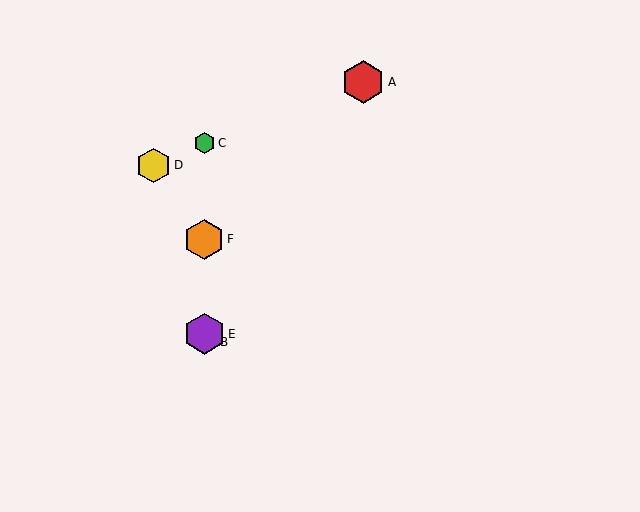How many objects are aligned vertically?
4 objects (B, C, E, F) are aligned vertically.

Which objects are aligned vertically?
Objects B, C, E, F are aligned vertically.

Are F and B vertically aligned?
Yes, both are at x≈204.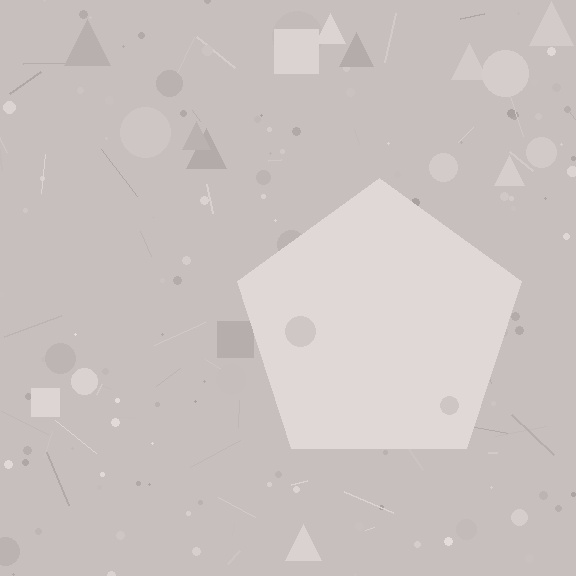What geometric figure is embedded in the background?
A pentagon is embedded in the background.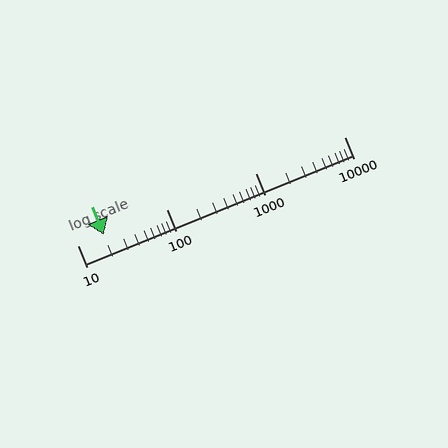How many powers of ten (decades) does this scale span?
The scale spans 3 decades, from 10 to 10000.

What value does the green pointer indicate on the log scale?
The pointer indicates approximately 20.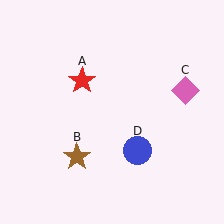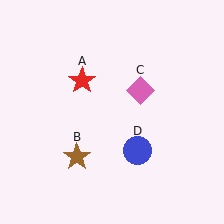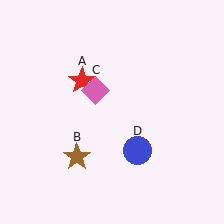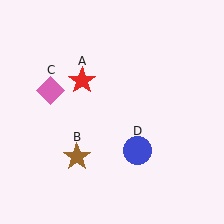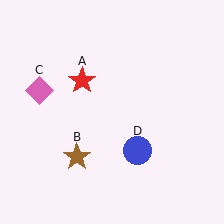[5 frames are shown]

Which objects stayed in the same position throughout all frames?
Red star (object A) and brown star (object B) and blue circle (object D) remained stationary.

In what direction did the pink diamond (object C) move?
The pink diamond (object C) moved left.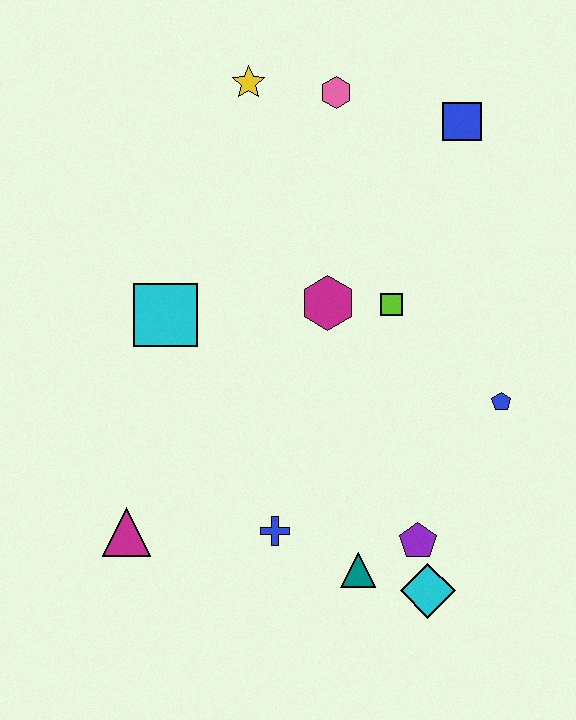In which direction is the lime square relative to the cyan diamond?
The lime square is above the cyan diamond.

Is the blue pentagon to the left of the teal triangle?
No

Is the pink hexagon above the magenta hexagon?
Yes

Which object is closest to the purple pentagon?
The cyan diamond is closest to the purple pentagon.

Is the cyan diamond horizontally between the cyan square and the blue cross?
No